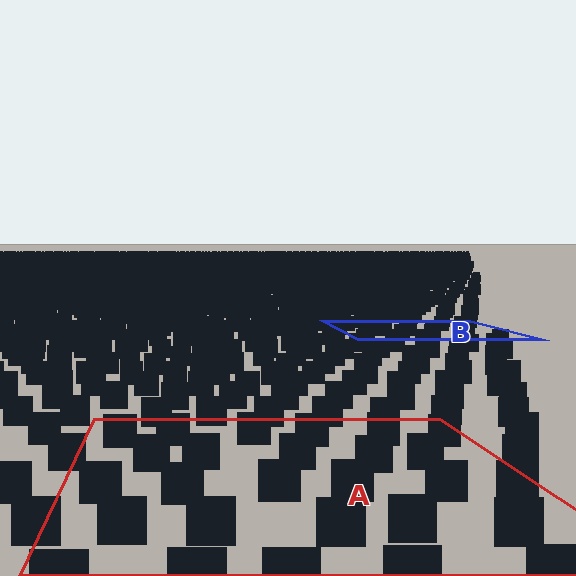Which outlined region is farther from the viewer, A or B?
Region B is farther from the viewer — the texture elements inside it appear smaller and more densely packed.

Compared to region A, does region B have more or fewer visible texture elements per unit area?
Region B has more texture elements per unit area — they are packed more densely because it is farther away.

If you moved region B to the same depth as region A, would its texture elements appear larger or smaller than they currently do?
They would appear larger. At a closer depth, the same texture elements are projected at a bigger on-screen size.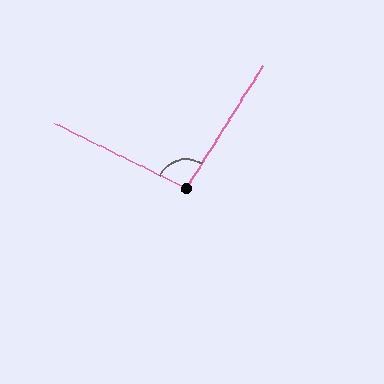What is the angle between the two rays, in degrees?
Approximately 96 degrees.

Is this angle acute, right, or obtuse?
It is obtuse.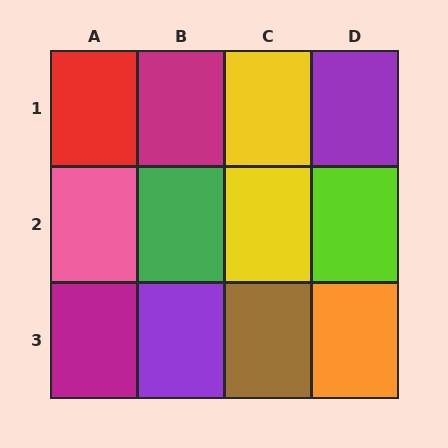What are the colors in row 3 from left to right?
Magenta, purple, brown, orange.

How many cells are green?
1 cell is green.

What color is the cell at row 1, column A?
Red.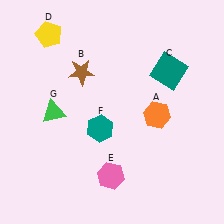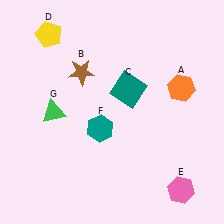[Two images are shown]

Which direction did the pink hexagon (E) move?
The pink hexagon (E) moved right.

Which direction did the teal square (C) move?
The teal square (C) moved left.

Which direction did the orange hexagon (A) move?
The orange hexagon (A) moved up.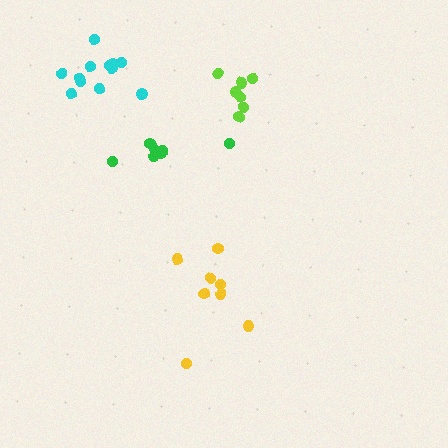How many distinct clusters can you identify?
There are 4 distinct clusters.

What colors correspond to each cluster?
The clusters are colored: cyan, lime, yellow, green.